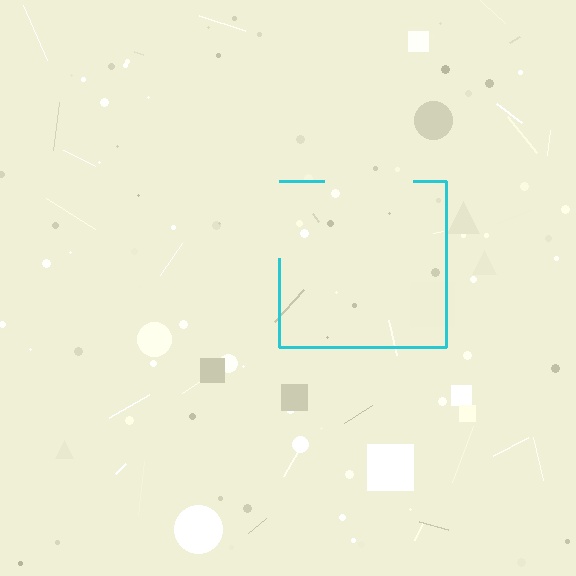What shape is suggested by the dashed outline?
The dashed outline suggests a square.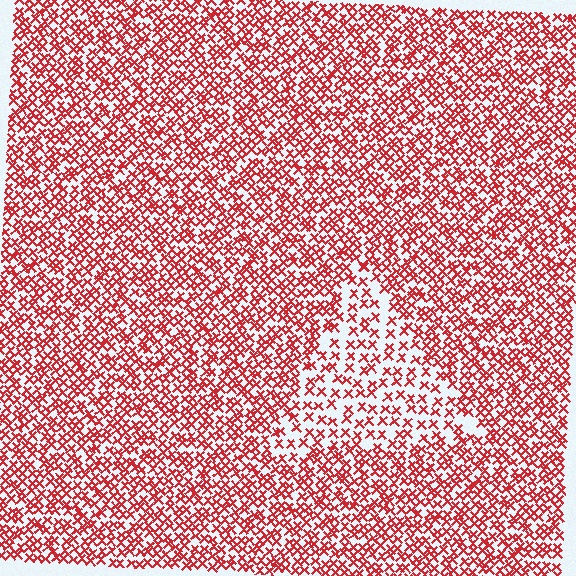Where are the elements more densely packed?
The elements are more densely packed outside the triangle boundary.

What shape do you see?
I see a triangle.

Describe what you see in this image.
The image contains small red elements arranged at two different densities. A triangle-shaped region is visible where the elements are less densely packed than the surrounding area.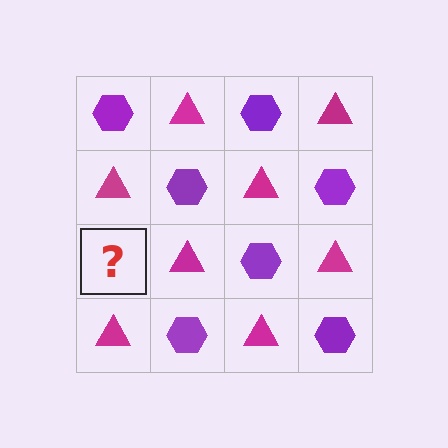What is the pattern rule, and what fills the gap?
The rule is that it alternates purple hexagon and magenta triangle in a checkerboard pattern. The gap should be filled with a purple hexagon.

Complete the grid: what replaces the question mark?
The question mark should be replaced with a purple hexagon.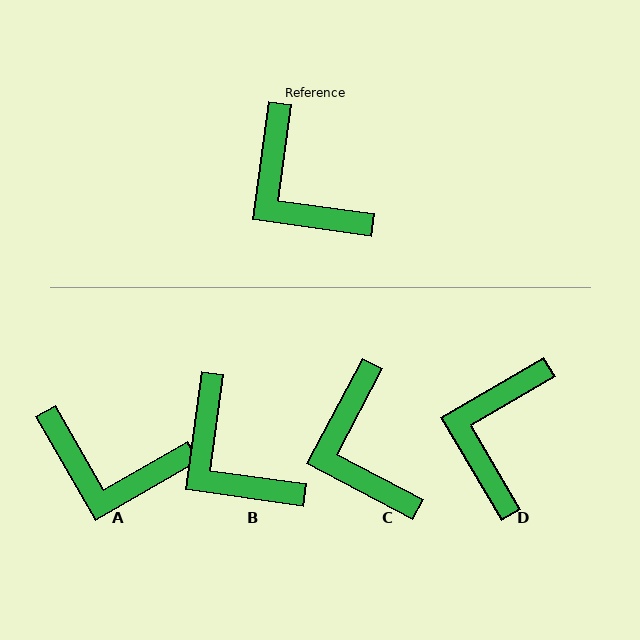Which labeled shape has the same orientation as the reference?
B.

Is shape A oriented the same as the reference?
No, it is off by about 38 degrees.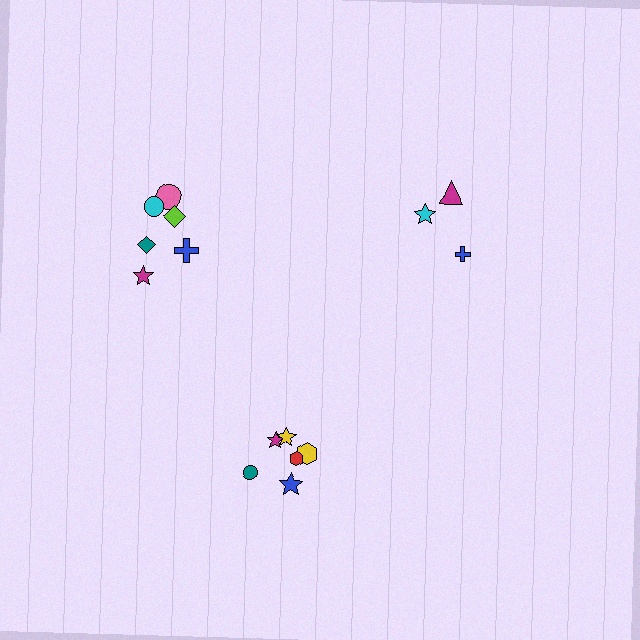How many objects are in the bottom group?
There are 6 objects.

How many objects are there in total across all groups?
There are 15 objects.